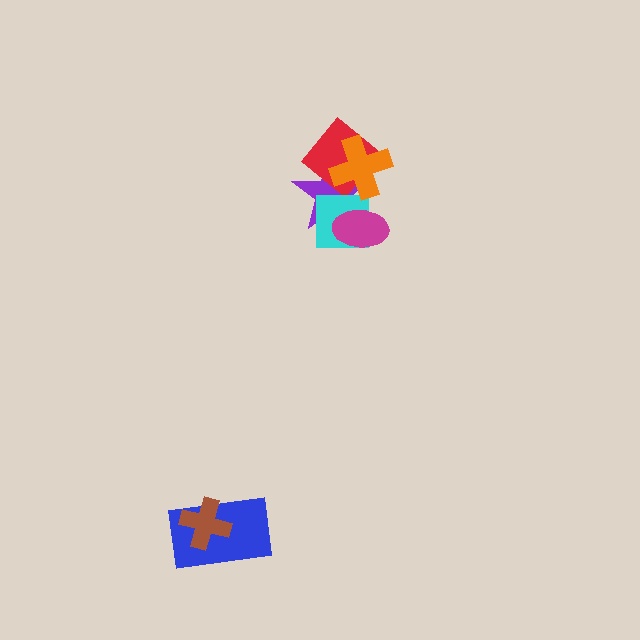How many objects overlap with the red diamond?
2 objects overlap with the red diamond.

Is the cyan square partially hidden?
Yes, it is partially covered by another shape.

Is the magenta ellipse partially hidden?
No, no other shape covers it.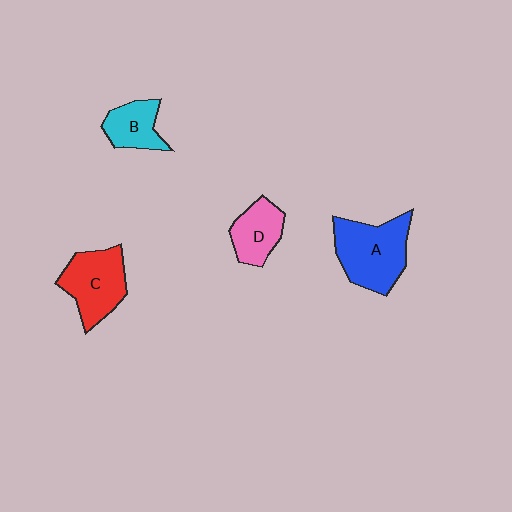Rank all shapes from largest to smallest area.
From largest to smallest: A (blue), C (red), D (pink), B (cyan).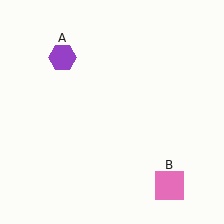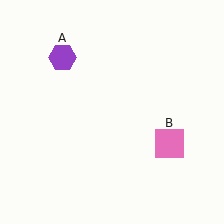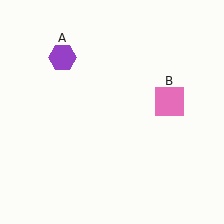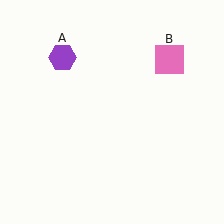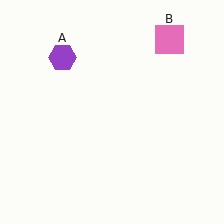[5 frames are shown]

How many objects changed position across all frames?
1 object changed position: pink square (object B).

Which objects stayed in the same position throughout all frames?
Purple hexagon (object A) remained stationary.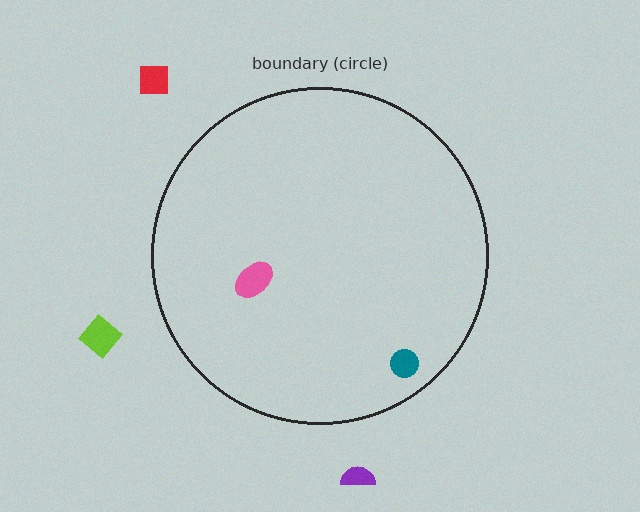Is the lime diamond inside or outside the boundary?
Outside.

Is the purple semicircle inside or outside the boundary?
Outside.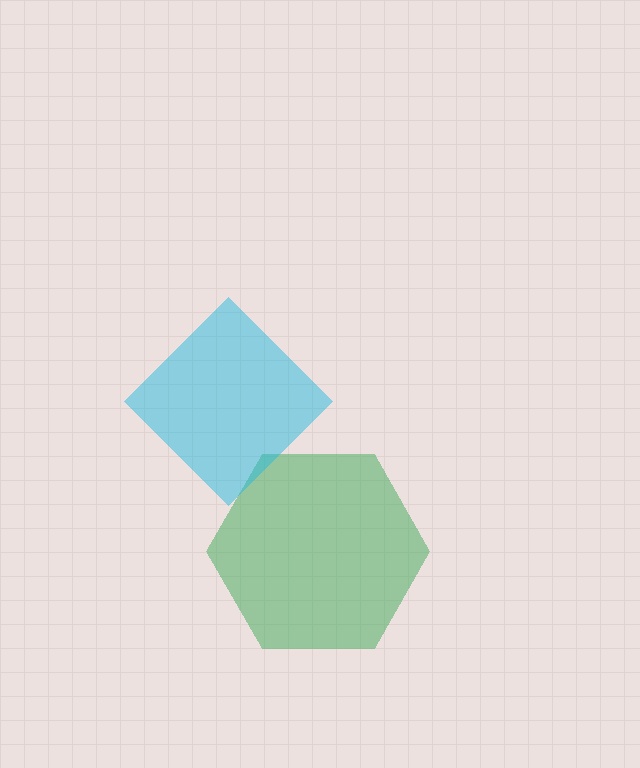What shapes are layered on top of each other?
The layered shapes are: a green hexagon, a cyan diamond.